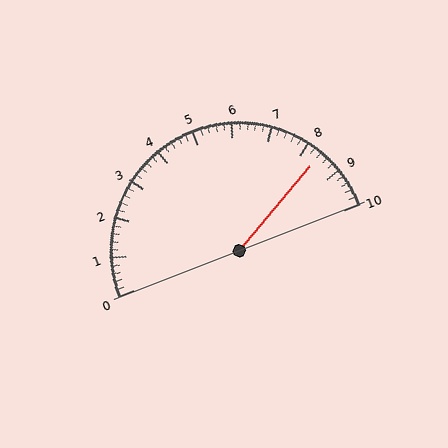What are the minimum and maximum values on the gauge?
The gauge ranges from 0 to 10.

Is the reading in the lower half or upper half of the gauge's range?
The reading is in the upper half of the range (0 to 10).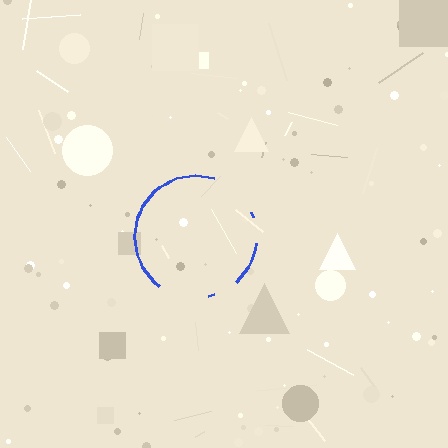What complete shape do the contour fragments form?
The contour fragments form a circle.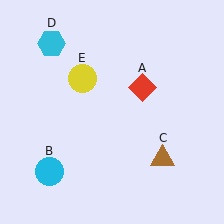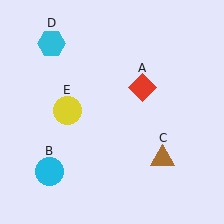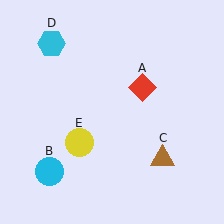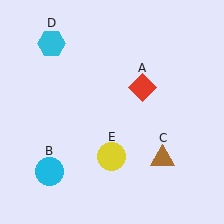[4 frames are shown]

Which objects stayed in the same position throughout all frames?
Red diamond (object A) and cyan circle (object B) and brown triangle (object C) and cyan hexagon (object D) remained stationary.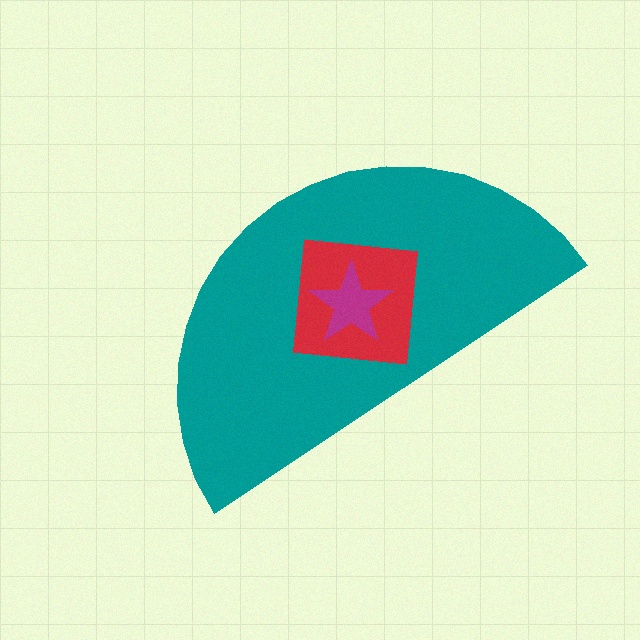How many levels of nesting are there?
3.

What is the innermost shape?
The magenta star.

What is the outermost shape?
The teal semicircle.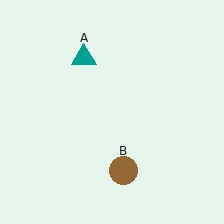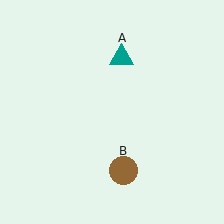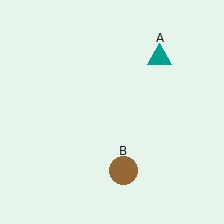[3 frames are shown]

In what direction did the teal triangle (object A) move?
The teal triangle (object A) moved right.